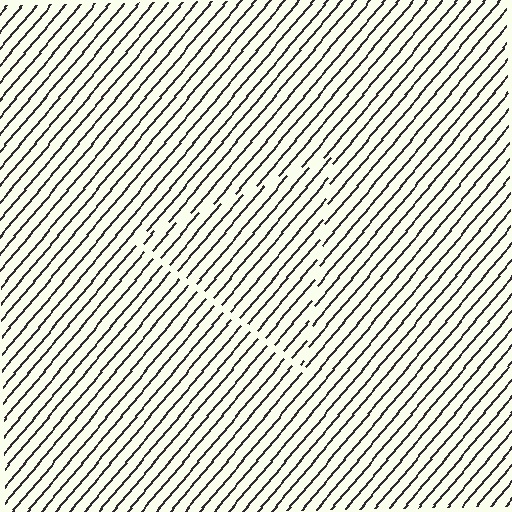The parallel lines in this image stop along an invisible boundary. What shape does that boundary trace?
An illusory triangle. The interior of the shape contains the same grating, shifted by half a period — the contour is defined by the phase discontinuity where line-ends from the inner and outer gratings abut.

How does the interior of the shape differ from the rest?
The interior of the shape contains the same grating, shifted by half a period — the contour is defined by the phase discontinuity where line-ends from the inner and outer gratings abut.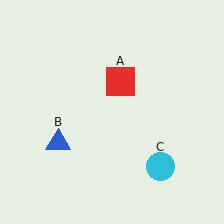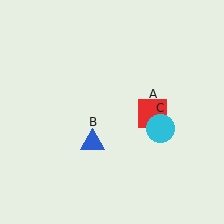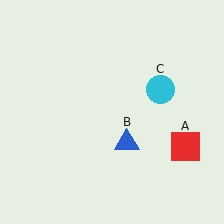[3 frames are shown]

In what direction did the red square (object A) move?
The red square (object A) moved down and to the right.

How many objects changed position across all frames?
3 objects changed position: red square (object A), blue triangle (object B), cyan circle (object C).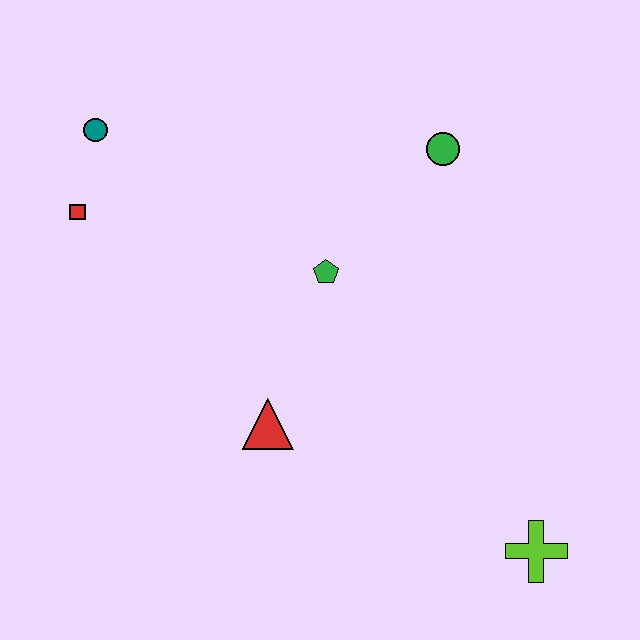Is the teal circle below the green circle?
No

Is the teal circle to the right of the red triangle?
No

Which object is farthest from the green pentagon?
The lime cross is farthest from the green pentagon.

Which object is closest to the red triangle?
The green pentagon is closest to the red triangle.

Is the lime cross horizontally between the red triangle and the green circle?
No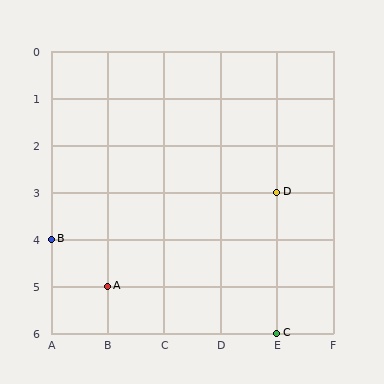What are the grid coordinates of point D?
Point D is at grid coordinates (E, 3).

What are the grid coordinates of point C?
Point C is at grid coordinates (E, 6).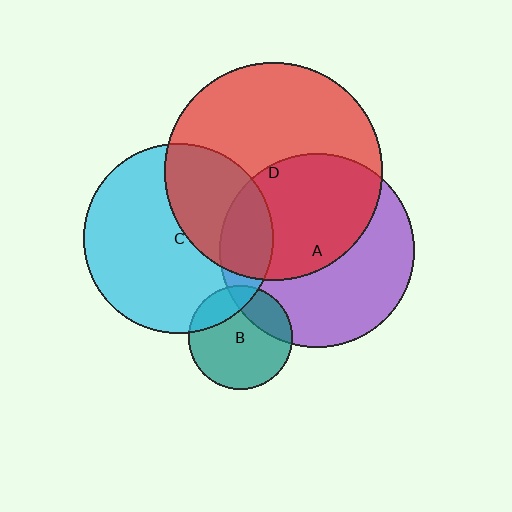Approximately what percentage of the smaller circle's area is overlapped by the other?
Approximately 25%.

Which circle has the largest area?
Circle D (red).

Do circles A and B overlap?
Yes.